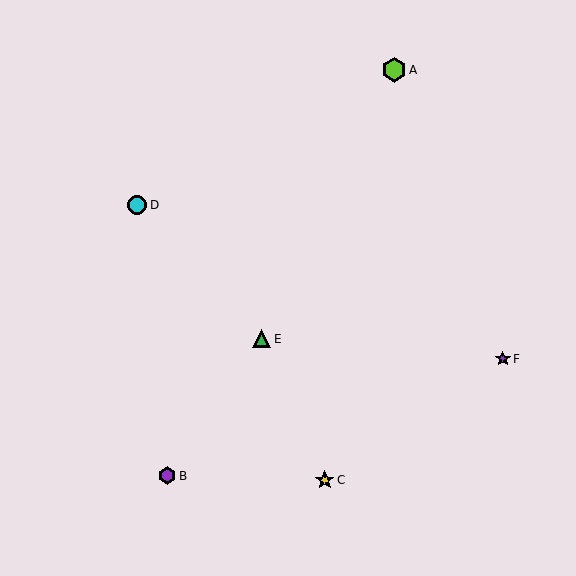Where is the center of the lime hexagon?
The center of the lime hexagon is at (394, 70).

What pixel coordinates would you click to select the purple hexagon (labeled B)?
Click at (167, 476) to select the purple hexagon B.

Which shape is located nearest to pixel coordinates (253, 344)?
The green triangle (labeled E) at (261, 339) is nearest to that location.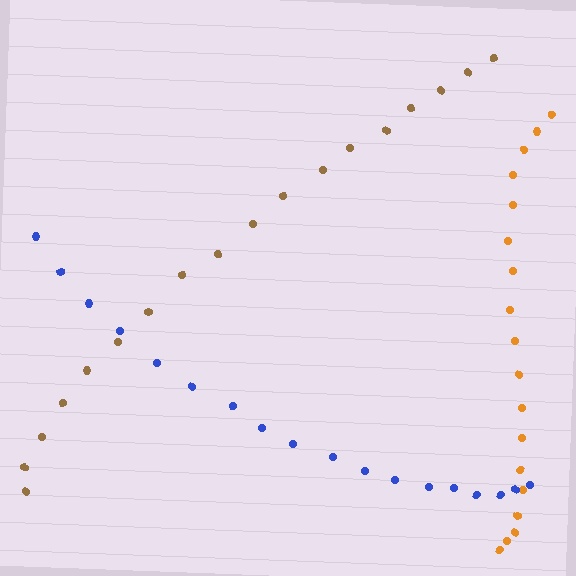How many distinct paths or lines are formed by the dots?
There are 3 distinct paths.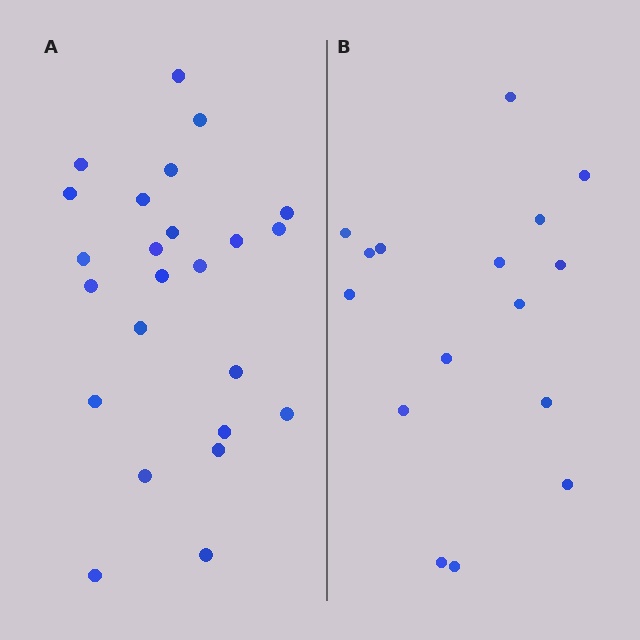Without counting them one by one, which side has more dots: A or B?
Region A (the left region) has more dots.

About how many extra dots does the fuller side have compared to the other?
Region A has roughly 8 or so more dots than region B.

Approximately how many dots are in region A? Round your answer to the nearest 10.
About 20 dots. (The exact count is 24, which rounds to 20.)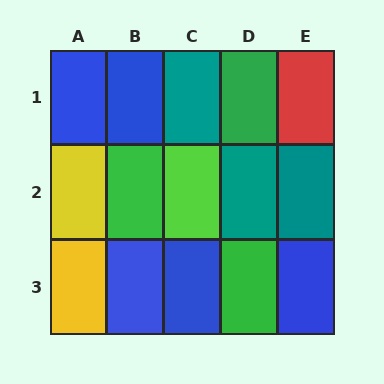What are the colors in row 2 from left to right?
Yellow, green, lime, teal, teal.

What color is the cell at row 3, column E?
Blue.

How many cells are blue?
5 cells are blue.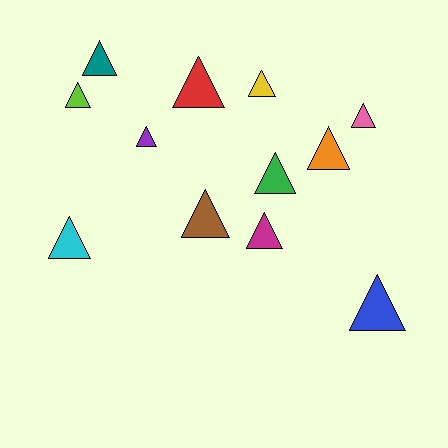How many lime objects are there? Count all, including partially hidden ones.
There is 1 lime object.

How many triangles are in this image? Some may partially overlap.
There are 12 triangles.